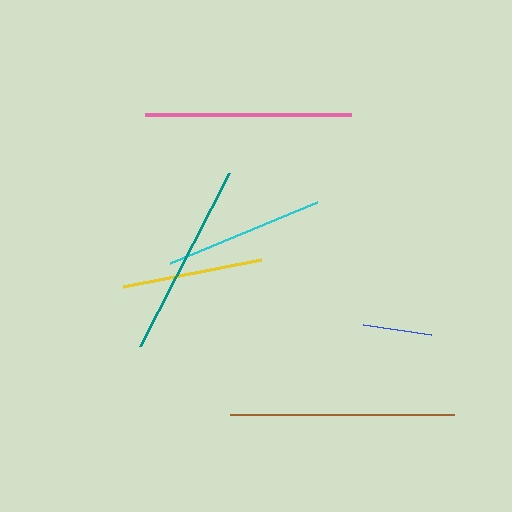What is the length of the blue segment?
The blue segment is approximately 69 pixels long.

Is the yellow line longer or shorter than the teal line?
The teal line is longer than the yellow line.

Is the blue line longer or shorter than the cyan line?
The cyan line is longer than the blue line.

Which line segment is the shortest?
The blue line is the shortest at approximately 69 pixels.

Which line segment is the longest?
The brown line is the longest at approximately 224 pixels.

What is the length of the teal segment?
The teal segment is approximately 195 pixels long.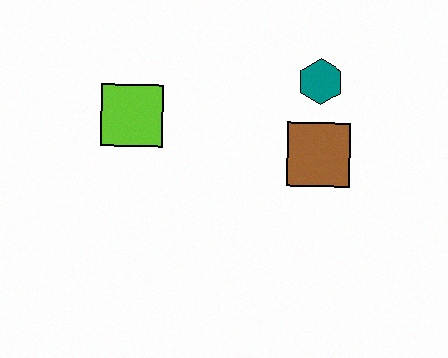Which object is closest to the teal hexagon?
The brown square is closest to the teal hexagon.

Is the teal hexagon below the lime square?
No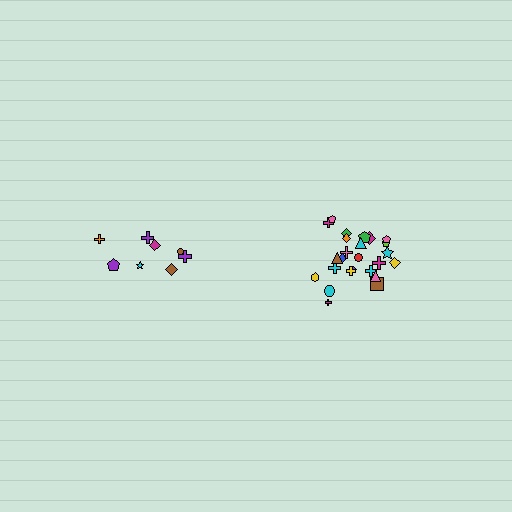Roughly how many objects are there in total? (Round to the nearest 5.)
Roughly 35 objects in total.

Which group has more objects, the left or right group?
The right group.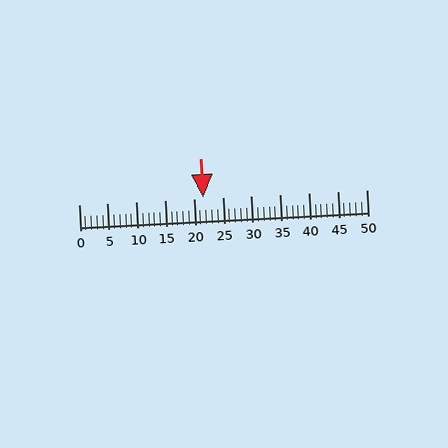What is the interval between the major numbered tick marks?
The major tick marks are spaced 5 units apart.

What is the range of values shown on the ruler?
The ruler shows values from 0 to 50.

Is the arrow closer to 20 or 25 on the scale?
The arrow is closer to 20.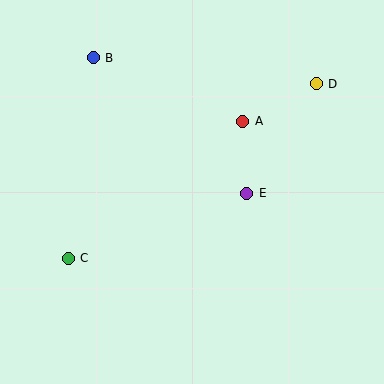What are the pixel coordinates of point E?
Point E is at (247, 193).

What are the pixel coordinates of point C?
Point C is at (68, 258).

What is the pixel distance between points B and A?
The distance between B and A is 162 pixels.